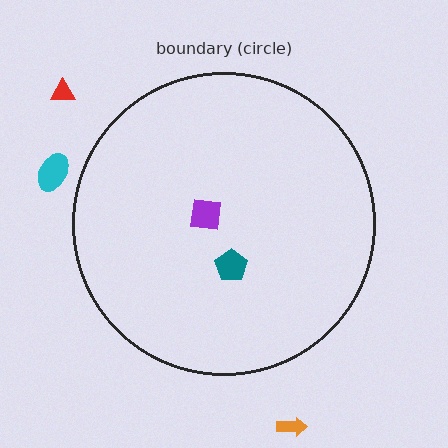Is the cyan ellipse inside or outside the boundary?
Outside.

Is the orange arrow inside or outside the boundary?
Outside.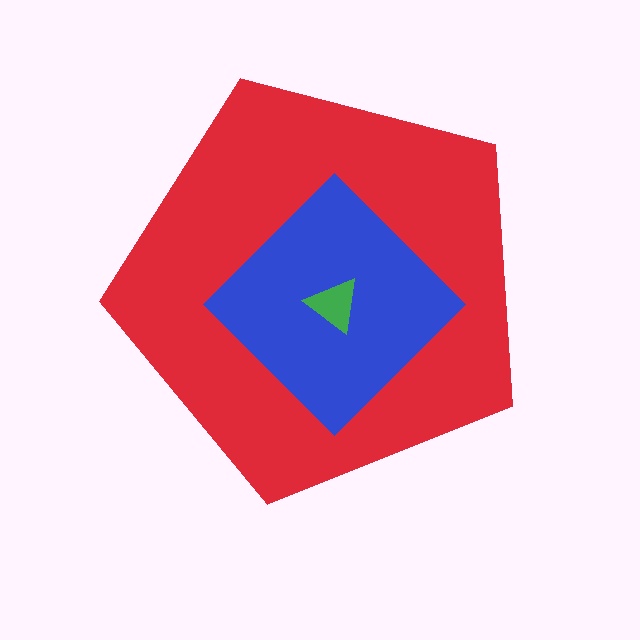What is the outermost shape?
The red pentagon.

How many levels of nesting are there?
3.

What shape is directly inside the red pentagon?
The blue diamond.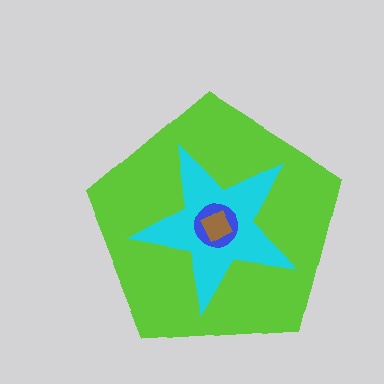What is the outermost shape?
The lime pentagon.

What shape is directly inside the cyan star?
The blue circle.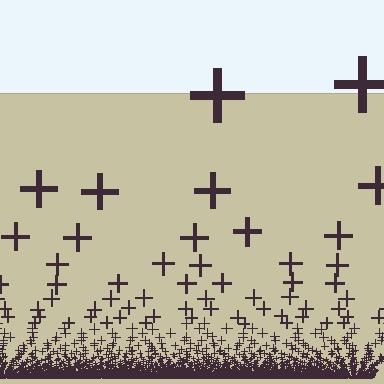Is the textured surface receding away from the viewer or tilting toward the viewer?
The surface appears to tilt toward the viewer. Texture elements get larger and sparser toward the top.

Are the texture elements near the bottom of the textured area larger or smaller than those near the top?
Smaller. The gradient is inverted — elements near the bottom are smaller and denser.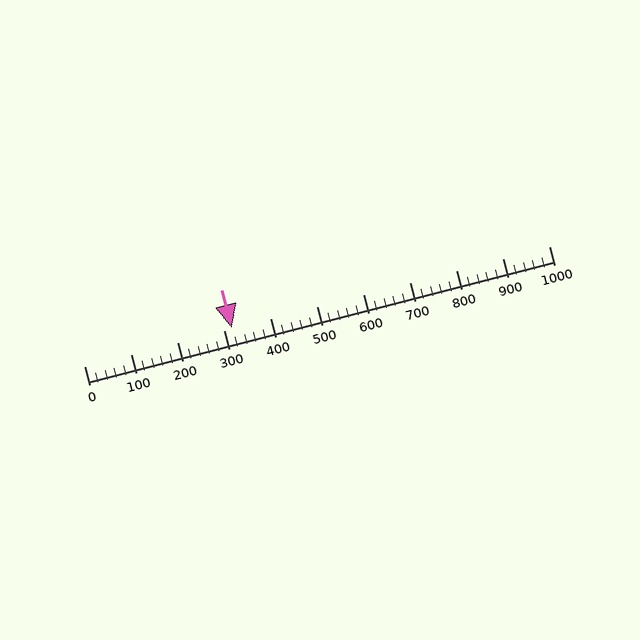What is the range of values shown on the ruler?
The ruler shows values from 0 to 1000.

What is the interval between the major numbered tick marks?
The major tick marks are spaced 100 units apart.